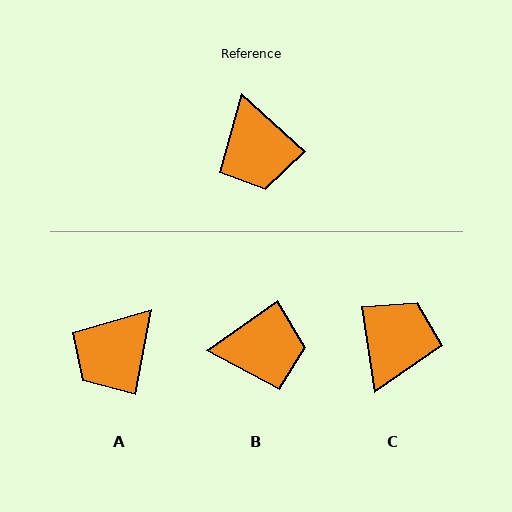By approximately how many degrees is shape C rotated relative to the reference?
Approximately 140 degrees counter-clockwise.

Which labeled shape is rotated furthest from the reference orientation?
C, about 140 degrees away.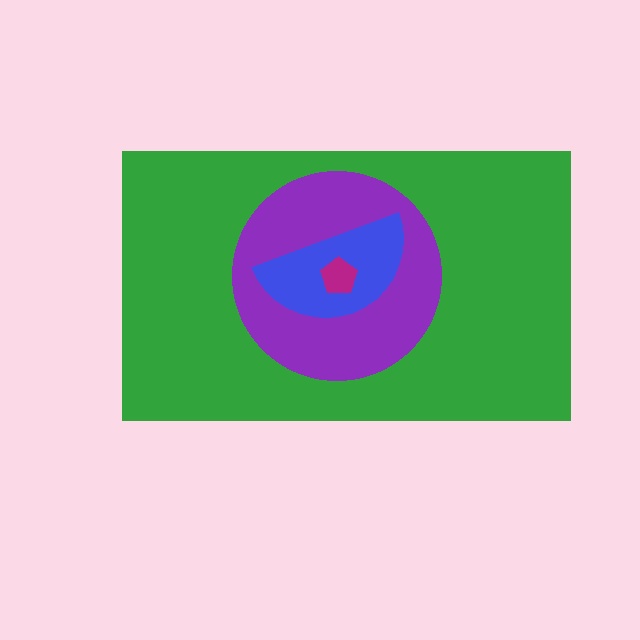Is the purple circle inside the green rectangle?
Yes.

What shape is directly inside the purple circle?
The blue semicircle.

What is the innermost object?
The magenta pentagon.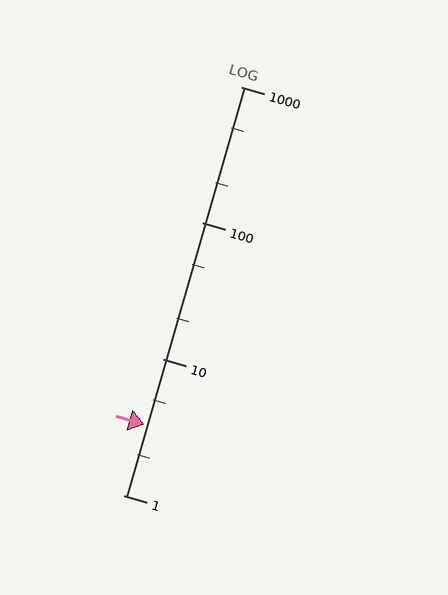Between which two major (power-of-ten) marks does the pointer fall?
The pointer is between 1 and 10.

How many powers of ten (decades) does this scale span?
The scale spans 3 decades, from 1 to 1000.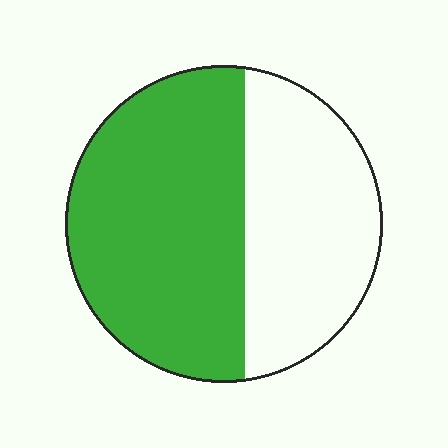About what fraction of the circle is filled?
About three fifths (3/5).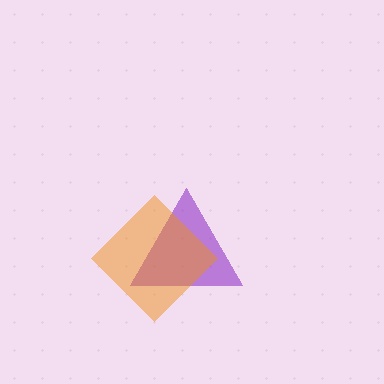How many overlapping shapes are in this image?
There are 2 overlapping shapes in the image.